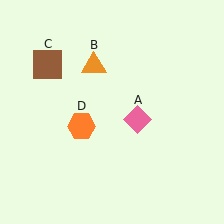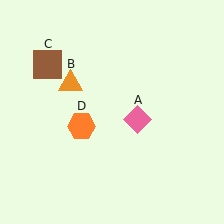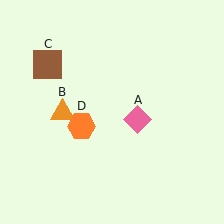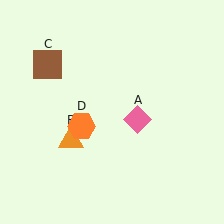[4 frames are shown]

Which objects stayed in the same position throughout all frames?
Pink diamond (object A) and brown square (object C) and orange hexagon (object D) remained stationary.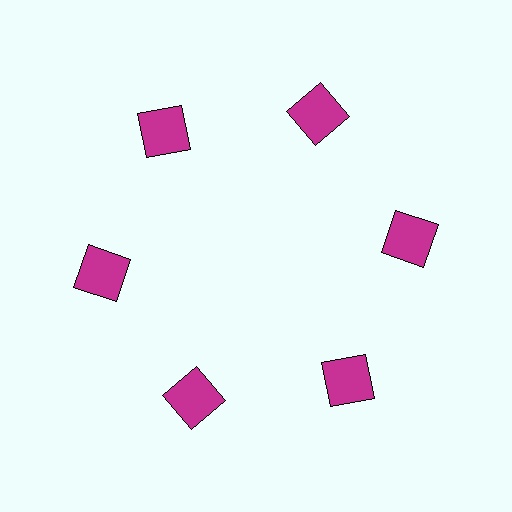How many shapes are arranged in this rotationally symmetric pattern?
There are 6 shapes, arranged in 6 groups of 1.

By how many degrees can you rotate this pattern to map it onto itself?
The pattern maps onto itself every 60 degrees of rotation.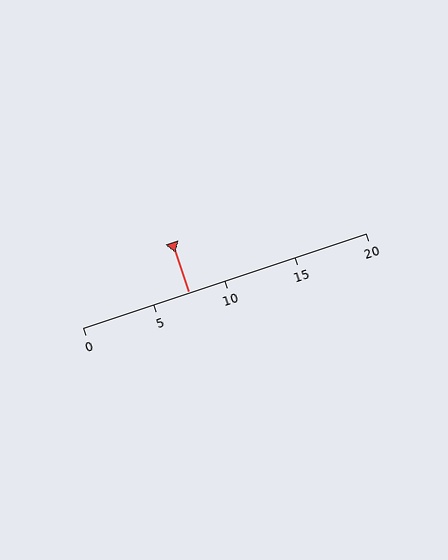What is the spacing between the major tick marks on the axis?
The major ticks are spaced 5 apart.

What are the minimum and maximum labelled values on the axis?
The axis runs from 0 to 20.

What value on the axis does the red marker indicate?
The marker indicates approximately 7.5.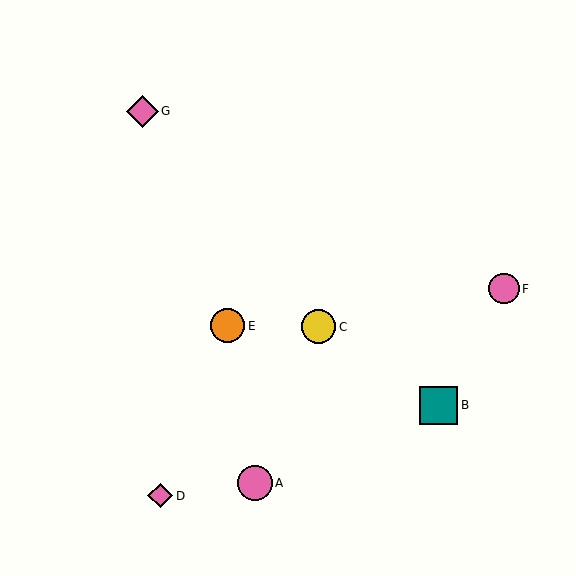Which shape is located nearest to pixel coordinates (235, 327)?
The orange circle (labeled E) at (228, 326) is nearest to that location.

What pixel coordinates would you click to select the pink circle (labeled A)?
Click at (255, 483) to select the pink circle A.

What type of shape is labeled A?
Shape A is a pink circle.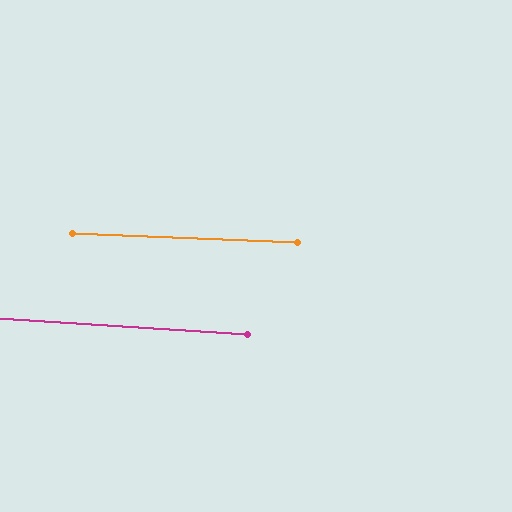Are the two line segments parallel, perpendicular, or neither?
Parallel — their directions differ by only 1.4°.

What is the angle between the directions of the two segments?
Approximately 1 degree.